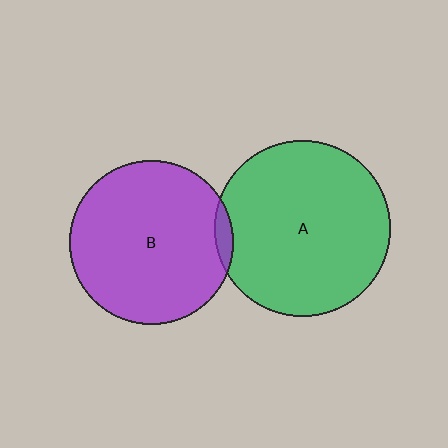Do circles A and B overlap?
Yes.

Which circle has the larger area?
Circle A (green).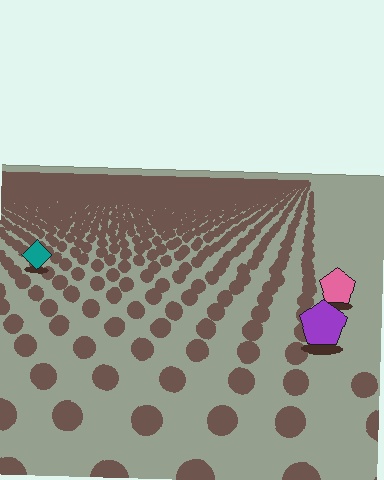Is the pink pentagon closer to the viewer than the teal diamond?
Yes. The pink pentagon is closer — you can tell from the texture gradient: the ground texture is coarser near it.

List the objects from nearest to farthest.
From nearest to farthest: the purple pentagon, the pink pentagon, the teal diamond.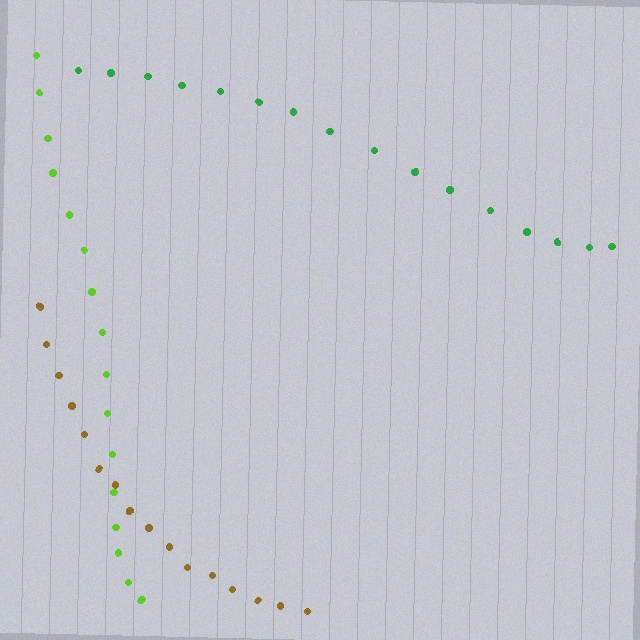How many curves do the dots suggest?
There are 3 distinct paths.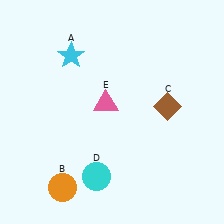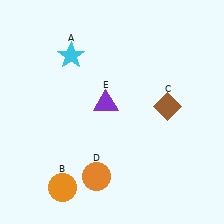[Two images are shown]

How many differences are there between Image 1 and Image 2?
There are 2 differences between the two images.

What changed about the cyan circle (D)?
In Image 1, D is cyan. In Image 2, it changed to orange.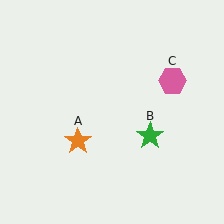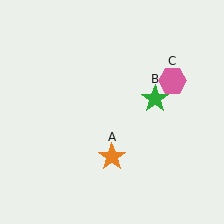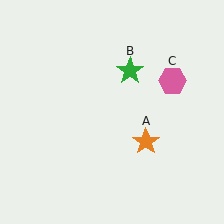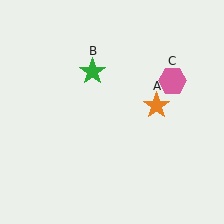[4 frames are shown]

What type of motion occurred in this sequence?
The orange star (object A), green star (object B) rotated counterclockwise around the center of the scene.